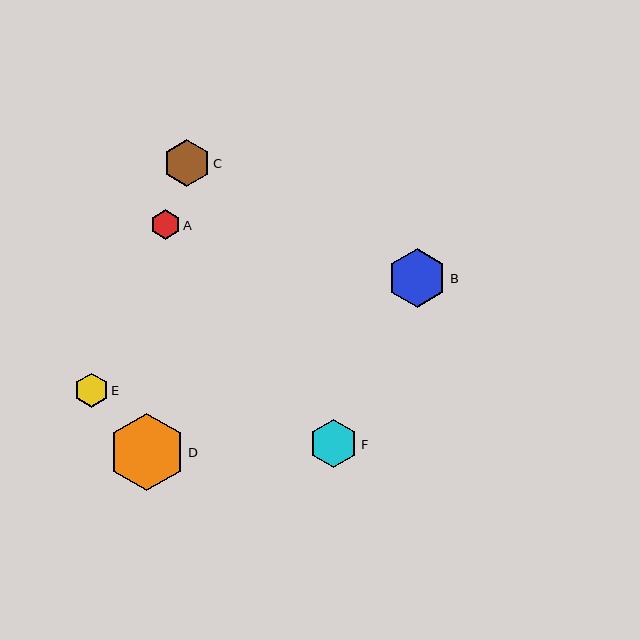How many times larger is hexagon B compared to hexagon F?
Hexagon B is approximately 1.2 times the size of hexagon F.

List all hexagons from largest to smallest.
From largest to smallest: D, B, F, C, E, A.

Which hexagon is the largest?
Hexagon D is the largest with a size of approximately 77 pixels.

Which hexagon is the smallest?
Hexagon A is the smallest with a size of approximately 29 pixels.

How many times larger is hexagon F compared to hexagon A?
Hexagon F is approximately 1.6 times the size of hexagon A.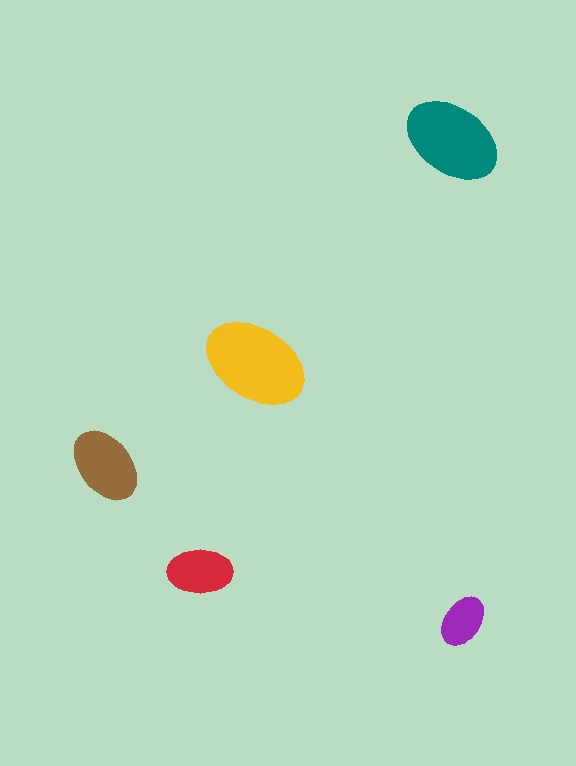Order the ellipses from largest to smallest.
the yellow one, the teal one, the brown one, the red one, the purple one.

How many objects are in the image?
There are 5 objects in the image.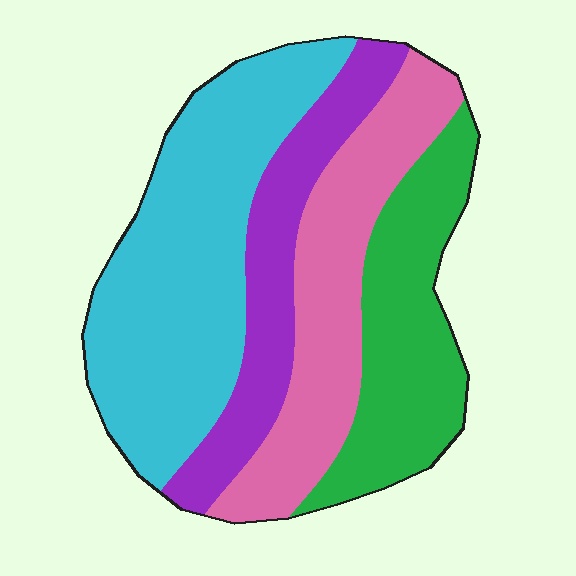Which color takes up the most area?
Cyan, at roughly 35%.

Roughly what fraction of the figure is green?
Green takes up less than a quarter of the figure.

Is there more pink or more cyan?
Cyan.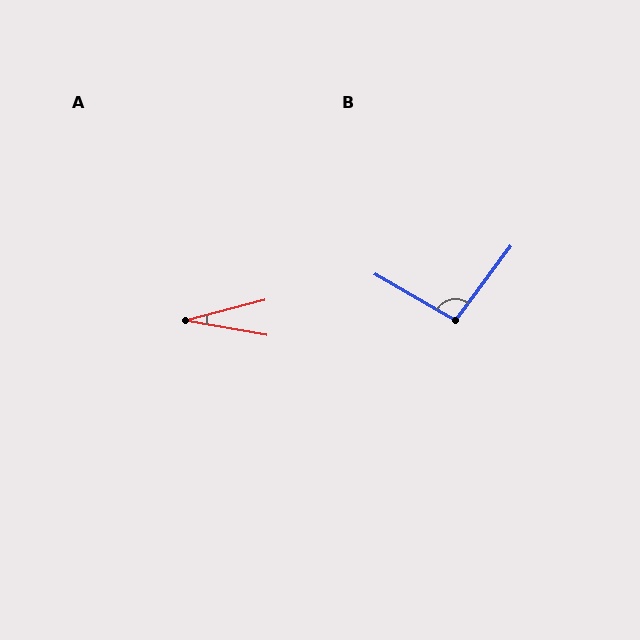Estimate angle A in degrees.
Approximately 25 degrees.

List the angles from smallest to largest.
A (25°), B (97°).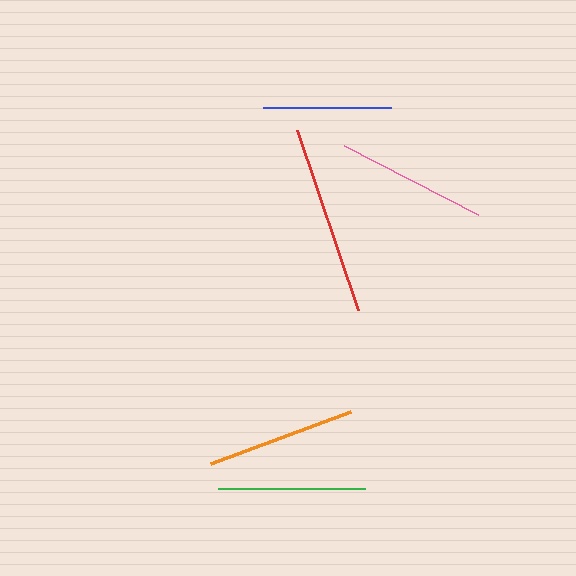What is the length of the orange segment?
The orange segment is approximately 149 pixels long.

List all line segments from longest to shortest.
From longest to shortest: red, pink, orange, green, blue.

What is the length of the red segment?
The red segment is approximately 190 pixels long.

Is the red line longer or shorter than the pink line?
The red line is longer than the pink line.